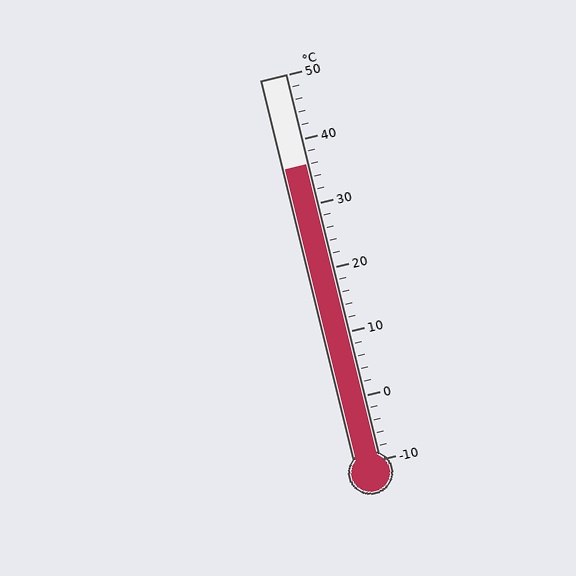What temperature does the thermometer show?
The thermometer shows approximately 36°C.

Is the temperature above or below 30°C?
The temperature is above 30°C.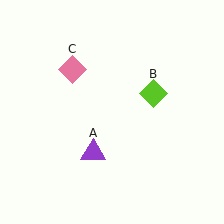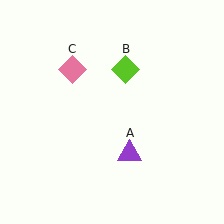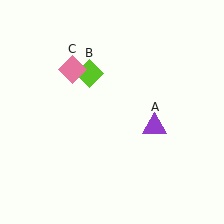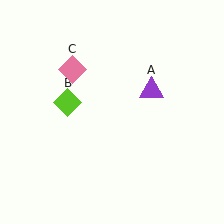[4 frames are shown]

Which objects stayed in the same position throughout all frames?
Pink diamond (object C) remained stationary.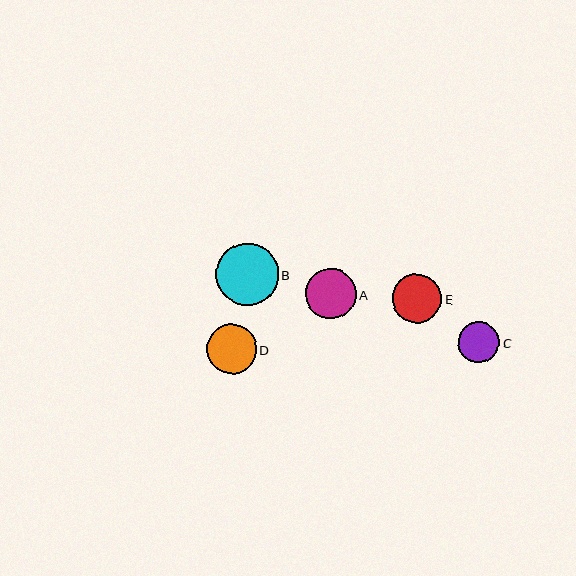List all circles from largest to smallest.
From largest to smallest: B, A, D, E, C.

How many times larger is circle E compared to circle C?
Circle E is approximately 1.2 times the size of circle C.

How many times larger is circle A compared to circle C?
Circle A is approximately 1.2 times the size of circle C.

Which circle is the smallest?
Circle C is the smallest with a size of approximately 41 pixels.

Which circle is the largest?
Circle B is the largest with a size of approximately 62 pixels.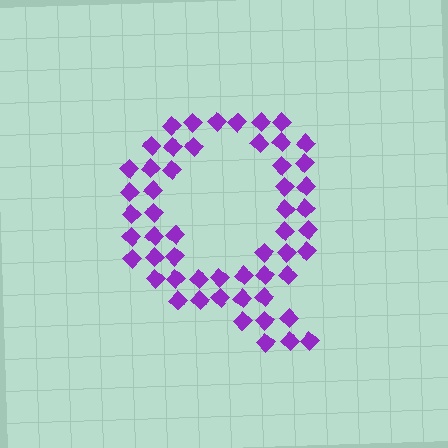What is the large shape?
The large shape is the letter Q.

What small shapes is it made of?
It is made of small diamonds.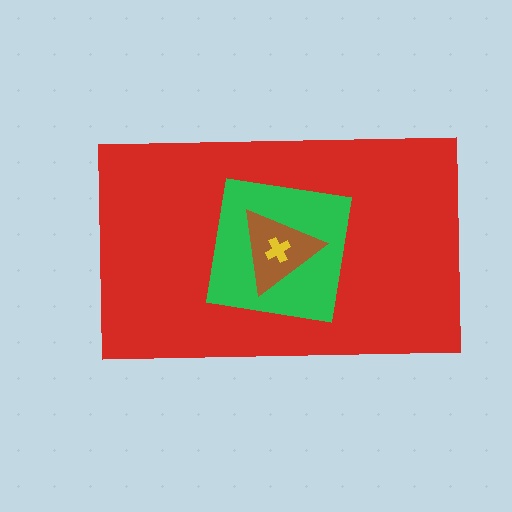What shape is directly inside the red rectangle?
The green square.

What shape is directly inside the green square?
The brown triangle.